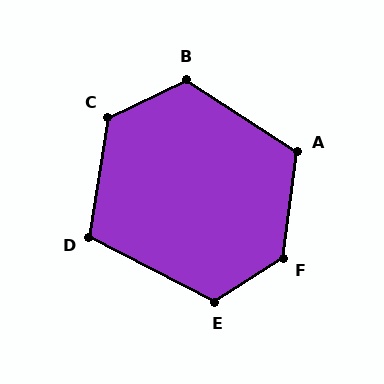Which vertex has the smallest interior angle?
D, at approximately 109 degrees.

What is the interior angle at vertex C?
Approximately 124 degrees (obtuse).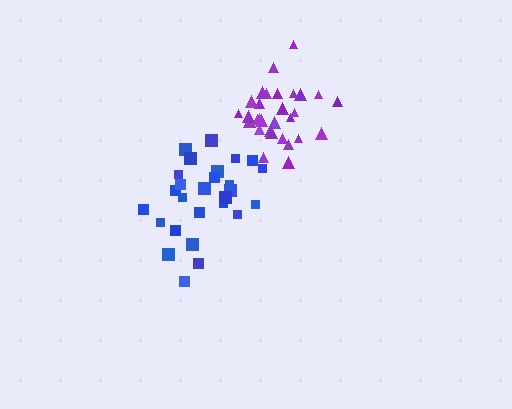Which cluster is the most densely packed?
Purple.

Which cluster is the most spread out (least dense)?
Blue.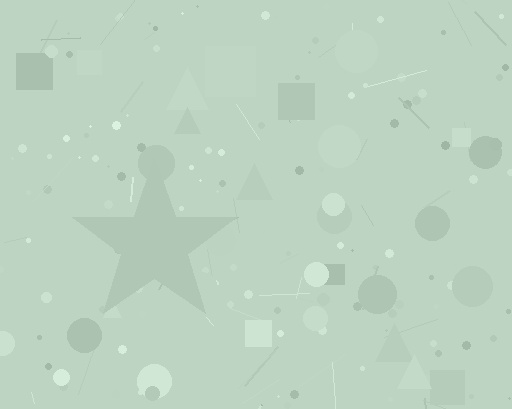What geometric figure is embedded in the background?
A star is embedded in the background.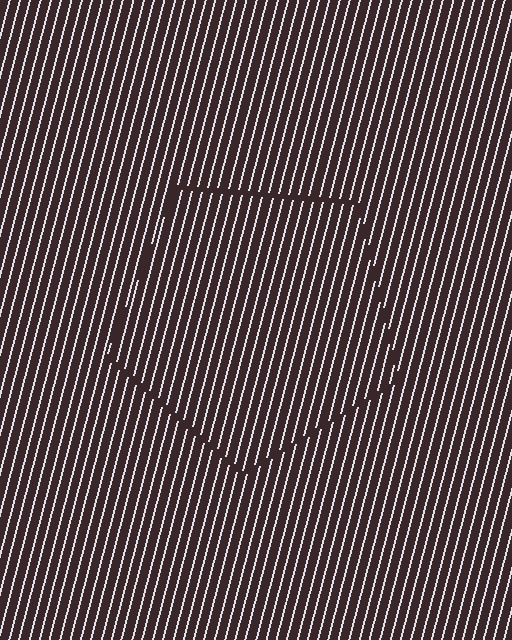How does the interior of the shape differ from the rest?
The interior of the shape contains the same grating, shifted by half a period — the contour is defined by the phase discontinuity where line-ends from the inner and outer gratings abut.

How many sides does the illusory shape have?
5 sides — the line-ends trace a pentagon.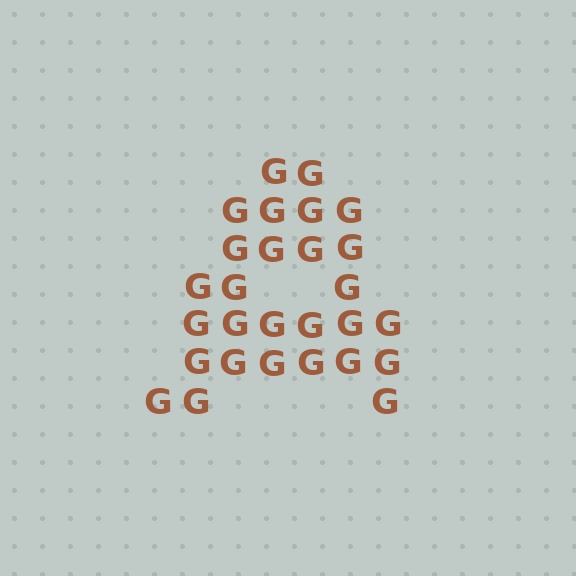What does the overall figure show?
The overall figure shows the letter A.